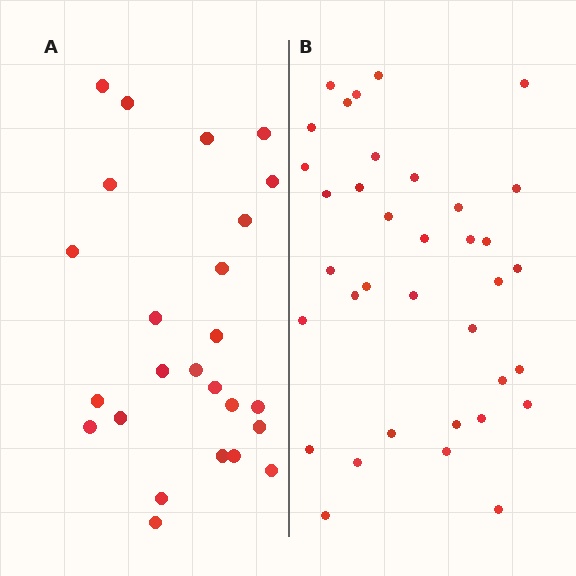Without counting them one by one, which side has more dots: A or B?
Region B (the right region) has more dots.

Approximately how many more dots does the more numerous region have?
Region B has roughly 12 or so more dots than region A.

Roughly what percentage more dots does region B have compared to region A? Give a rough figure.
About 45% more.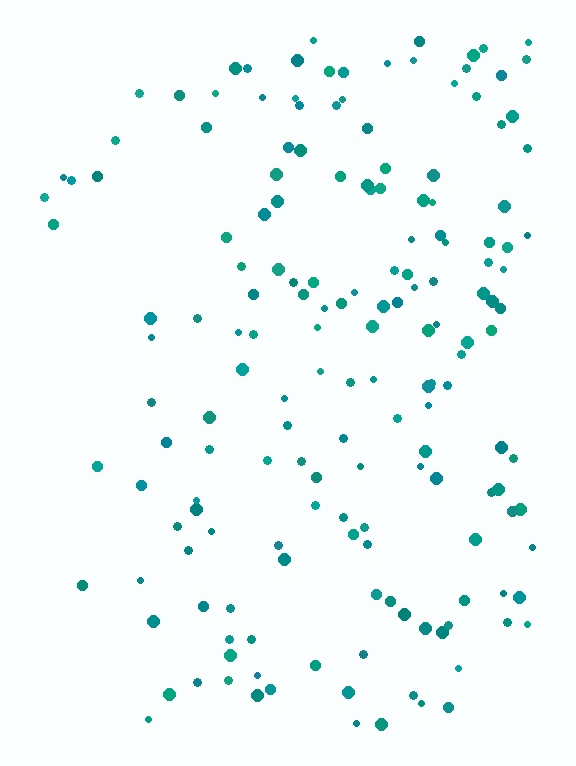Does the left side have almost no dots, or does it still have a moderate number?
Still a moderate number, just noticeably fewer than the right.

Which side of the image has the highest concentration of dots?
The right.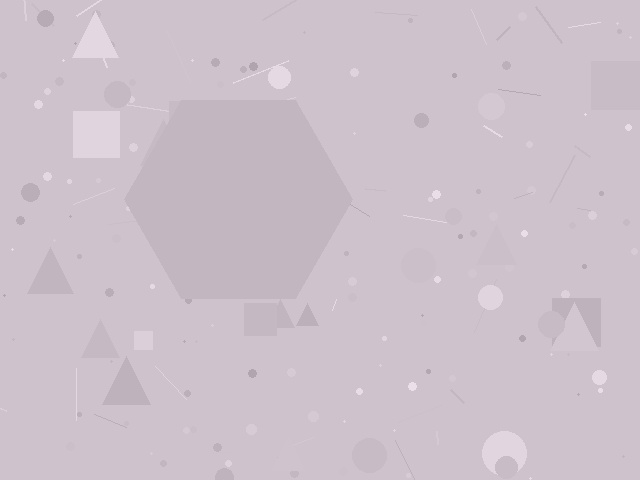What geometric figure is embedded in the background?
A hexagon is embedded in the background.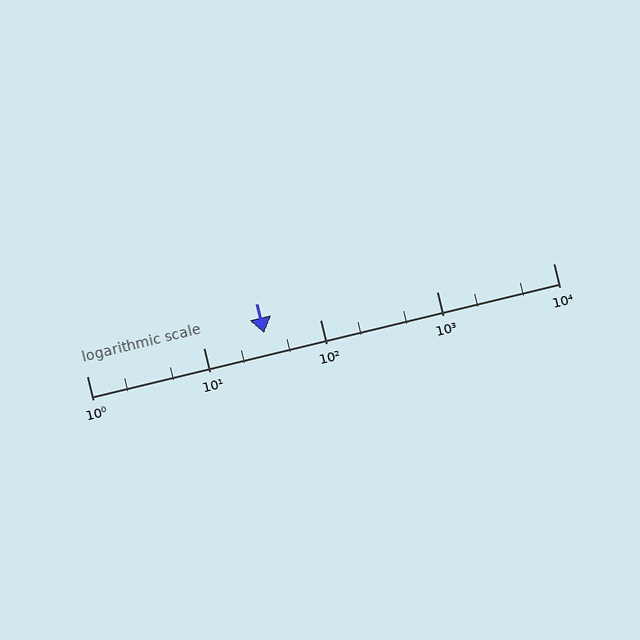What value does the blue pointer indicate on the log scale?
The pointer indicates approximately 33.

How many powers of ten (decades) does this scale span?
The scale spans 4 decades, from 1 to 10000.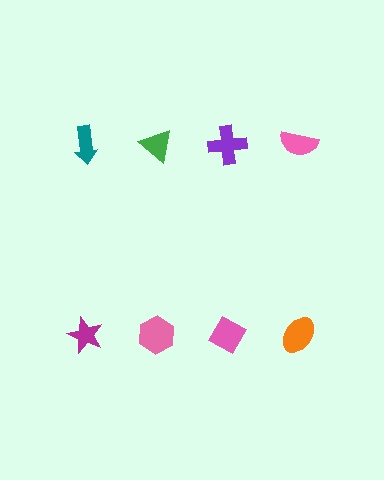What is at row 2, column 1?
A magenta star.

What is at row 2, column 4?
An orange ellipse.